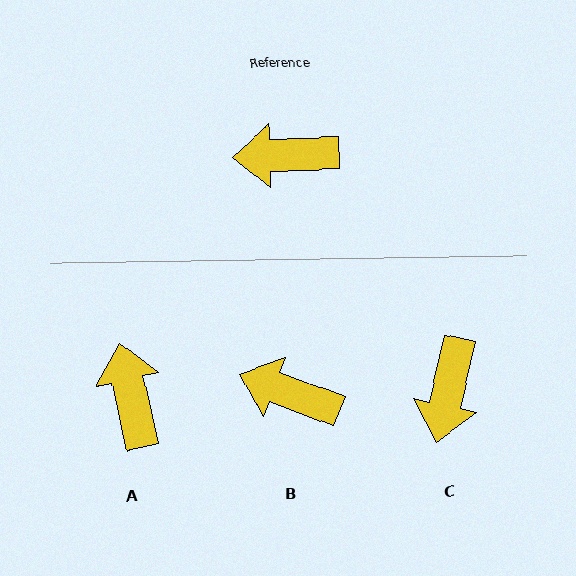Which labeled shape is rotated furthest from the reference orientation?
A, about 79 degrees away.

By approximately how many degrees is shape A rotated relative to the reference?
Approximately 79 degrees clockwise.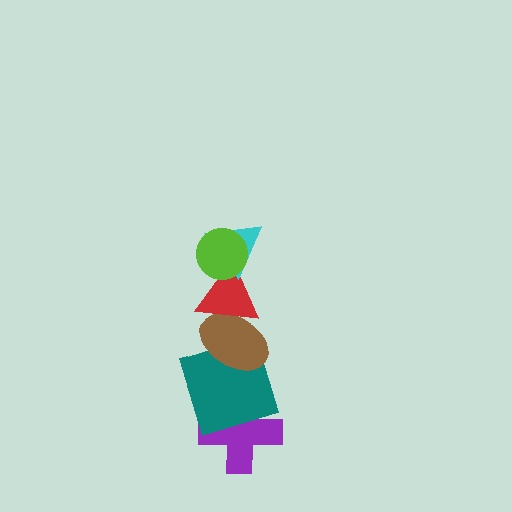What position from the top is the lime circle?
The lime circle is 1st from the top.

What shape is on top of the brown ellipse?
The red triangle is on top of the brown ellipse.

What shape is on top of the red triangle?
The cyan triangle is on top of the red triangle.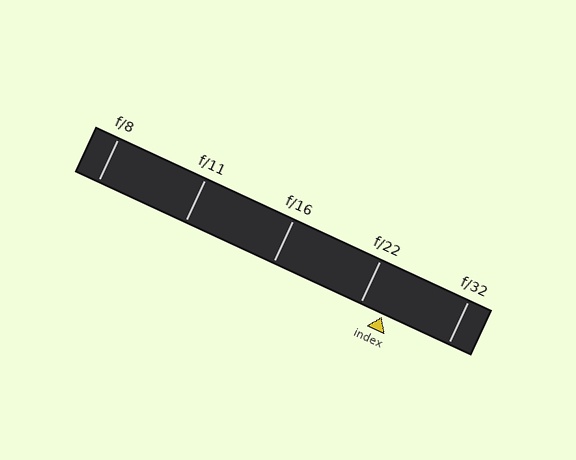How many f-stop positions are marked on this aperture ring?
There are 5 f-stop positions marked.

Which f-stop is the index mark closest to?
The index mark is closest to f/22.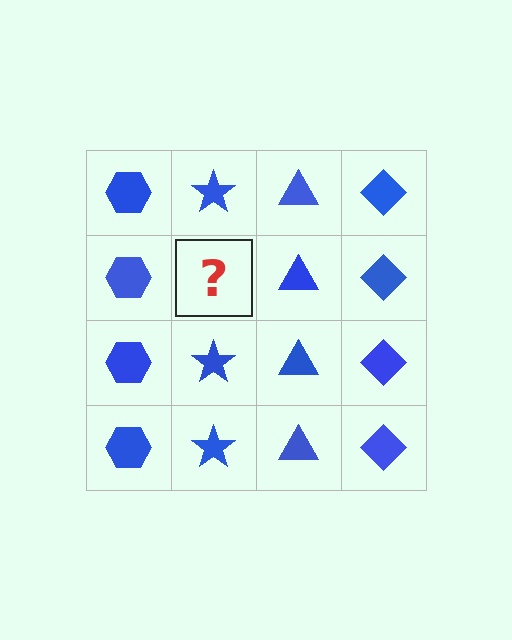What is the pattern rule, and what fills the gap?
The rule is that each column has a consistent shape. The gap should be filled with a blue star.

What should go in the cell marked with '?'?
The missing cell should contain a blue star.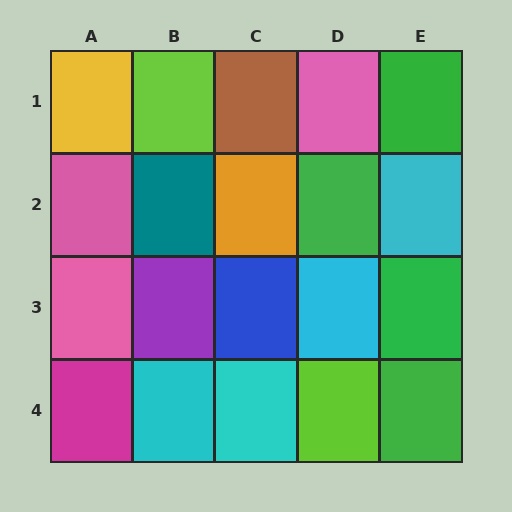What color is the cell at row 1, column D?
Pink.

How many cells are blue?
1 cell is blue.